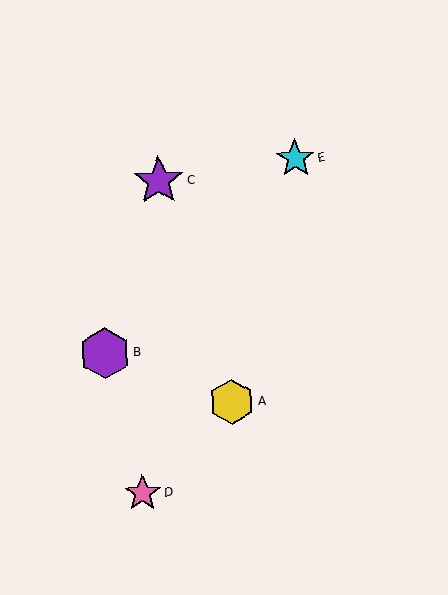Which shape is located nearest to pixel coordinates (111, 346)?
The purple hexagon (labeled B) at (105, 353) is nearest to that location.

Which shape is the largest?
The purple hexagon (labeled B) is the largest.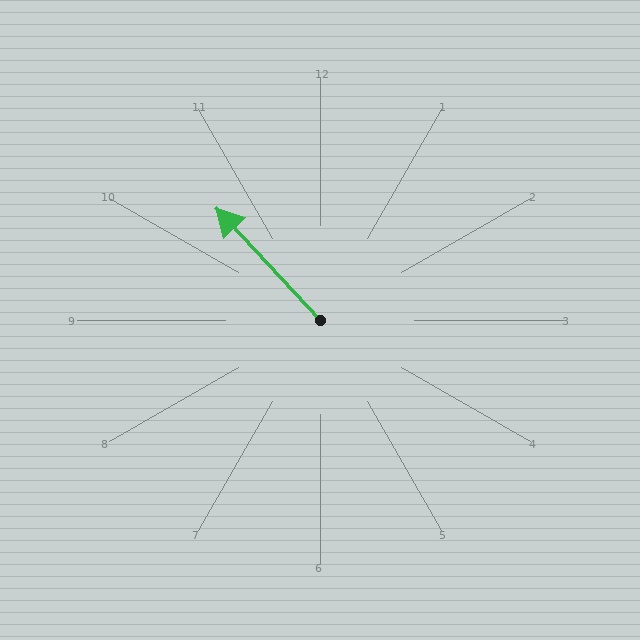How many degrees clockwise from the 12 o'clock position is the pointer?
Approximately 317 degrees.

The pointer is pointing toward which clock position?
Roughly 11 o'clock.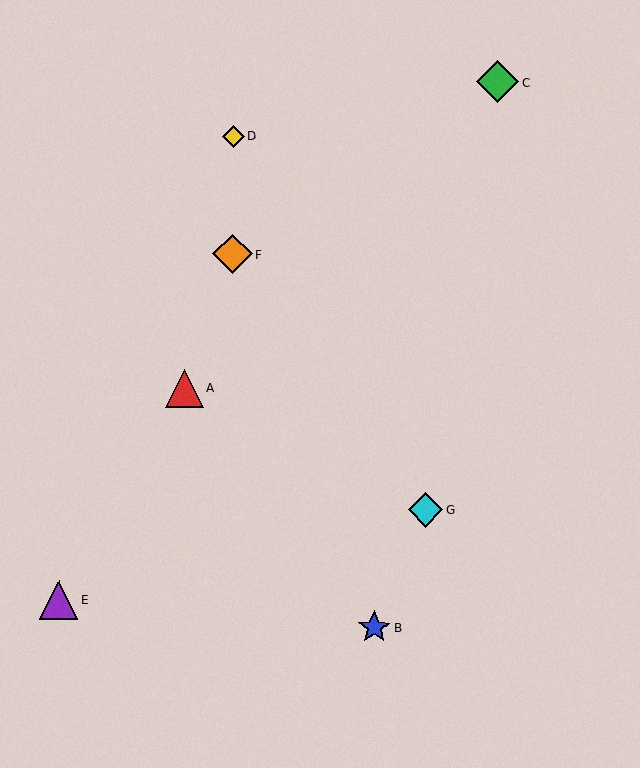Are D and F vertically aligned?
Yes, both are at x≈233.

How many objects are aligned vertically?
2 objects (D, F) are aligned vertically.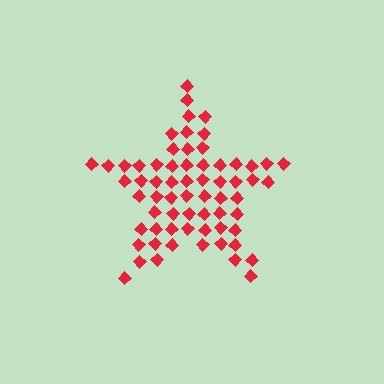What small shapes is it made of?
It is made of small diamonds.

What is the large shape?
The large shape is a star.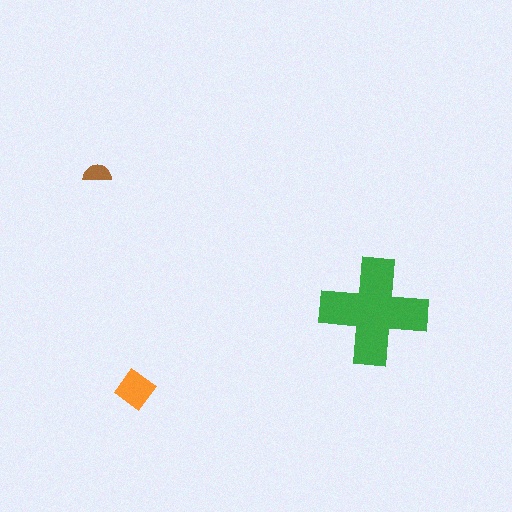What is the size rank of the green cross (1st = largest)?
1st.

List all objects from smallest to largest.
The brown semicircle, the orange diamond, the green cross.